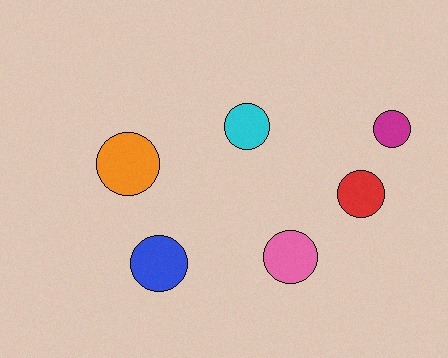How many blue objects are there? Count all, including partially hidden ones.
There is 1 blue object.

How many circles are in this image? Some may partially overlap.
There are 6 circles.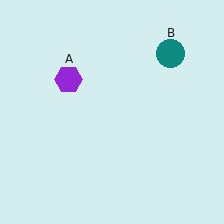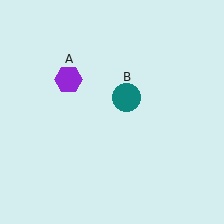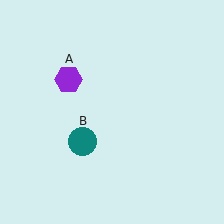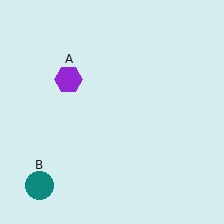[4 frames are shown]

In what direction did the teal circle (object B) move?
The teal circle (object B) moved down and to the left.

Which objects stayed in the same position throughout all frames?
Purple hexagon (object A) remained stationary.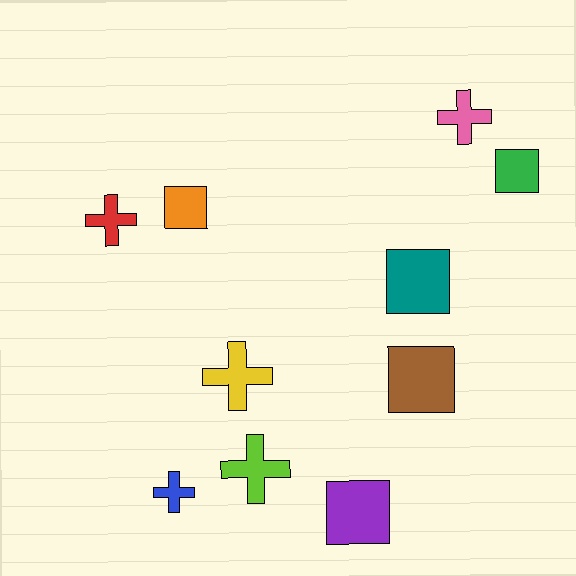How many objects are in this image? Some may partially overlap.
There are 10 objects.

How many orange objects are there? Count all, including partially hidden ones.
There is 1 orange object.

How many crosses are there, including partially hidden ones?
There are 5 crosses.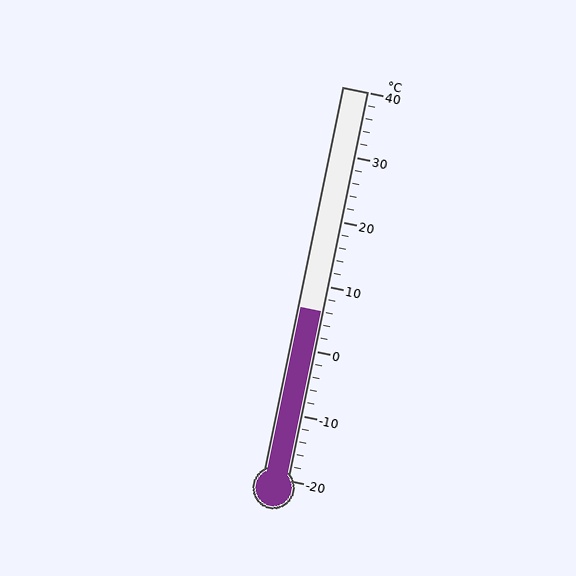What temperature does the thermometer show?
The thermometer shows approximately 6°C.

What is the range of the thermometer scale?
The thermometer scale ranges from -20°C to 40°C.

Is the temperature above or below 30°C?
The temperature is below 30°C.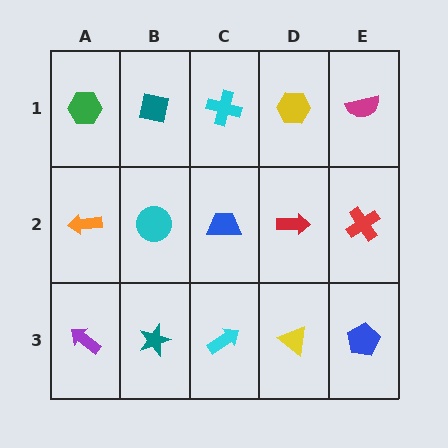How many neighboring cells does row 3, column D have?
3.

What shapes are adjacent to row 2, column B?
A teal square (row 1, column B), a teal star (row 3, column B), an orange arrow (row 2, column A), a blue trapezoid (row 2, column C).